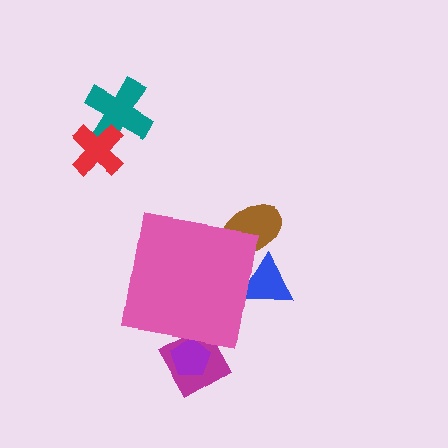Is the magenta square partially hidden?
Yes, the magenta square is partially hidden behind the pink square.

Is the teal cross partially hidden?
No, the teal cross is fully visible.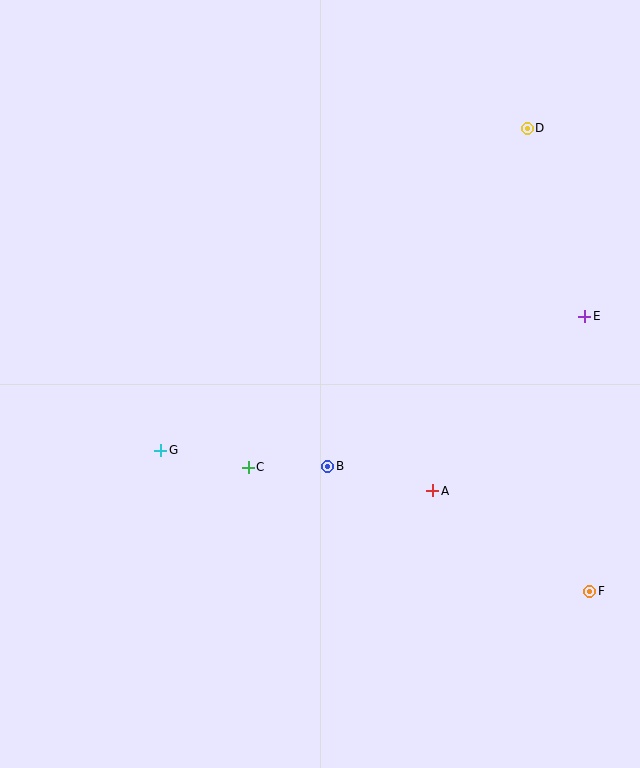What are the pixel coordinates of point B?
Point B is at (328, 466).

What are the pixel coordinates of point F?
Point F is at (590, 591).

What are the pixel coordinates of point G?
Point G is at (161, 450).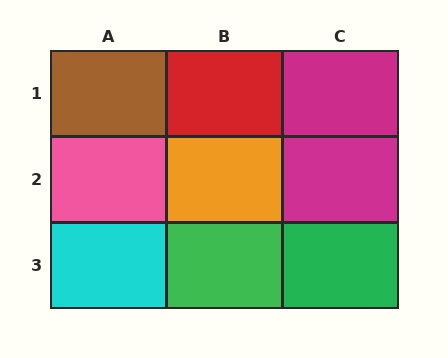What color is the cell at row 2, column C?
Magenta.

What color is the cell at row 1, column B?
Red.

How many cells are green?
2 cells are green.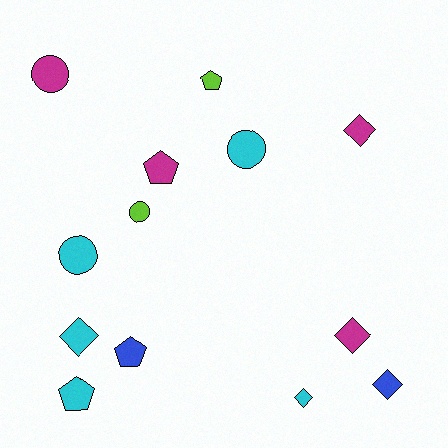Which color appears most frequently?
Cyan, with 5 objects.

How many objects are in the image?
There are 13 objects.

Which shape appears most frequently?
Diamond, with 5 objects.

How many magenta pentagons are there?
There is 1 magenta pentagon.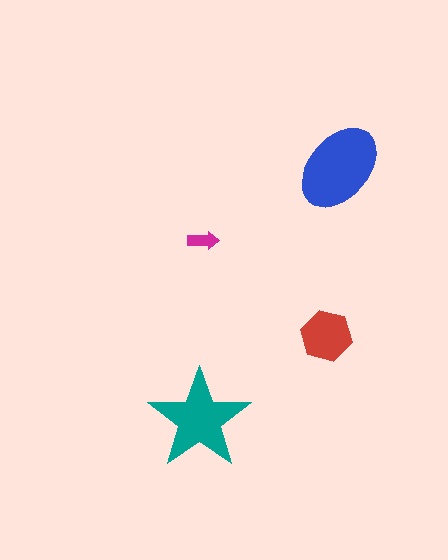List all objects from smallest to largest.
The magenta arrow, the red hexagon, the teal star, the blue ellipse.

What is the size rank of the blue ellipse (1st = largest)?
1st.